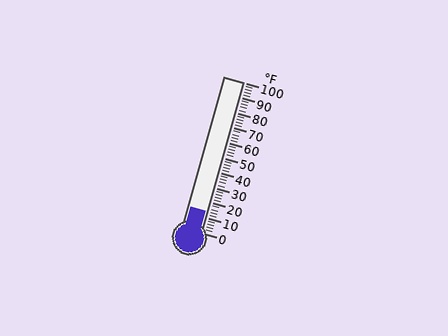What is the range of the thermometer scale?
The thermometer scale ranges from 0°F to 100°F.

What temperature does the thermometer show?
The thermometer shows approximately 14°F.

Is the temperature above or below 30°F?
The temperature is below 30°F.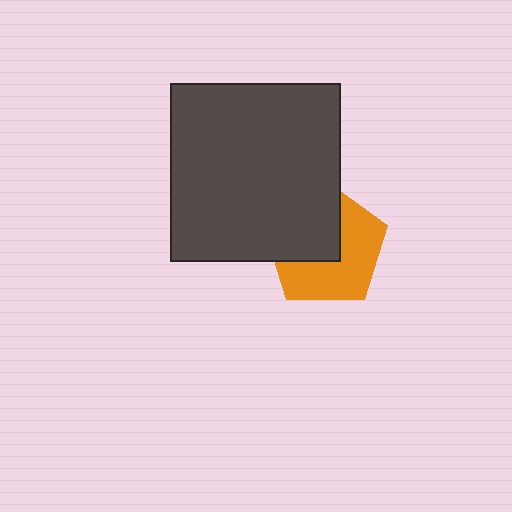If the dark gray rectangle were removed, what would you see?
You would see the complete orange pentagon.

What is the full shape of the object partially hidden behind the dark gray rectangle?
The partially hidden object is an orange pentagon.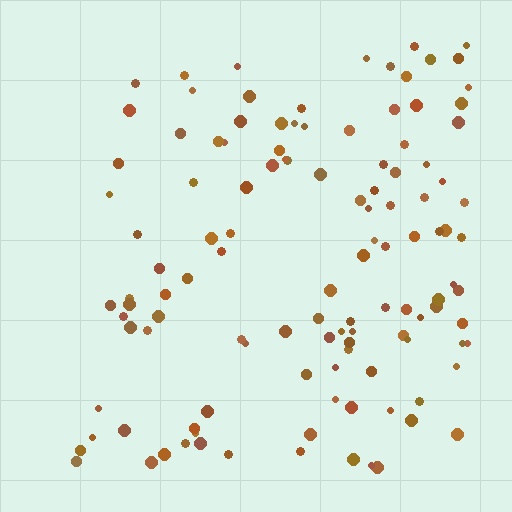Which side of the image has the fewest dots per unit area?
The left.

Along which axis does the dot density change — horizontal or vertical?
Horizontal.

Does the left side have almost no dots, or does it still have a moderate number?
Still a moderate number, just noticeably fewer than the right.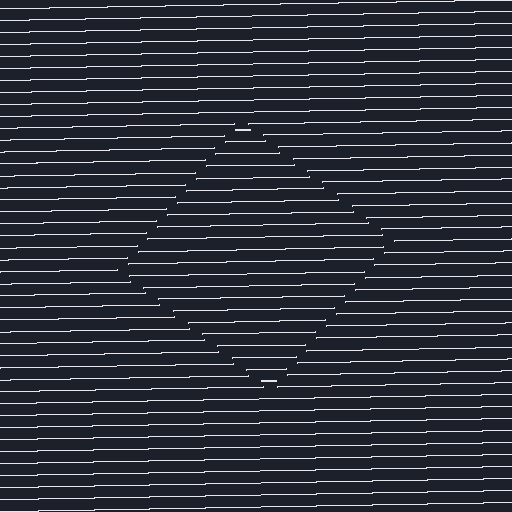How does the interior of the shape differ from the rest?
The interior of the shape contains the same grating, shifted by half a period — the contour is defined by the phase discontinuity where line-ends from the inner and outer gratings abut.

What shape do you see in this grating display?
An illusory square. The interior of the shape contains the same grating, shifted by half a period — the contour is defined by the phase discontinuity where line-ends from the inner and outer gratings abut.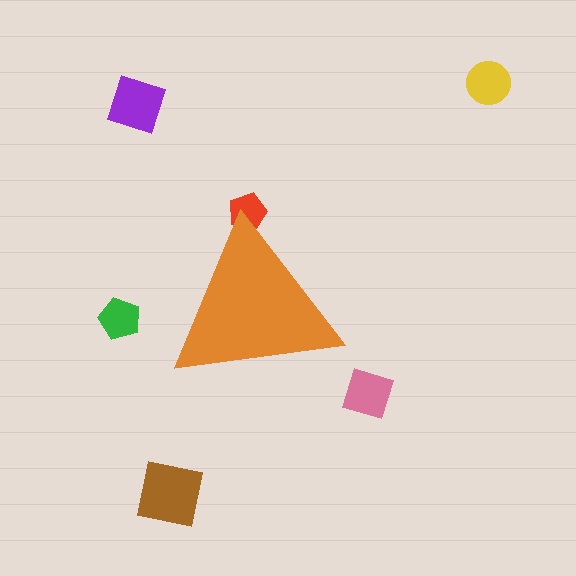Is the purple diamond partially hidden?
No, the purple diamond is fully visible.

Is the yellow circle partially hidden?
No, the yellow circle is fully visible.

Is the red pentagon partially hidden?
Yes, the red pentagon is partially hidden behind the orange triangle.